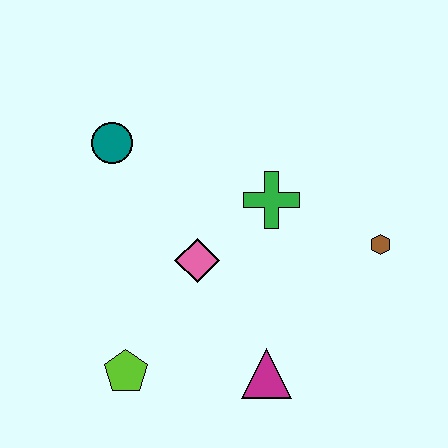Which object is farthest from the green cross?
The lime pentagon is farthest from the green cross.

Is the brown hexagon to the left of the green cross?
No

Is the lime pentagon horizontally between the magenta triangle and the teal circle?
Yes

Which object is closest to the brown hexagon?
The green cross is closest to the brown hexagon.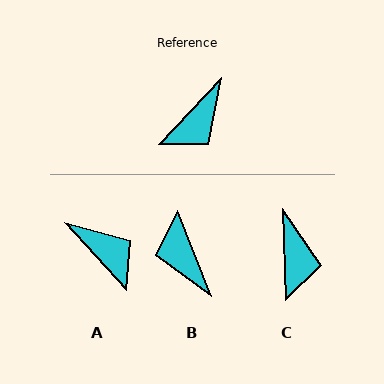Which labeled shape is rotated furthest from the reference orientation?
B, about 116 degrees away.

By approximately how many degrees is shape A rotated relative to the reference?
Approximately 85 degrees counter-clockwise.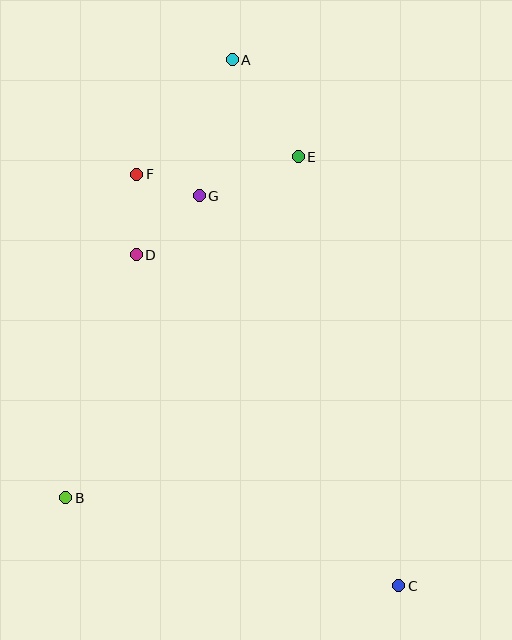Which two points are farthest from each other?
Points A and C are farthest from each other.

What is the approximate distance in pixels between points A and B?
The distance between A and B is approximately 468 pixels.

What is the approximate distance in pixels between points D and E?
The distance between D and E is approximately 189 pixels.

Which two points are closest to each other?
Points F and G are closest to each other.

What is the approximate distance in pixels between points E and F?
The distance between E and F is approximately 163 pixels.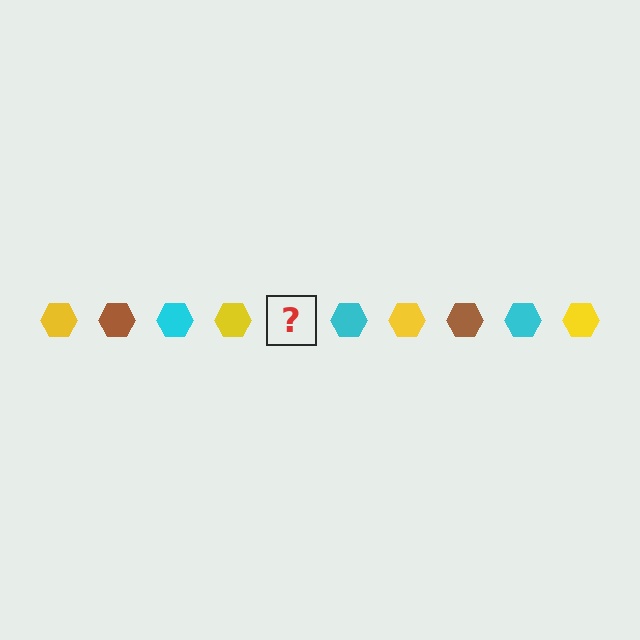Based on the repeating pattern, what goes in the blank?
The blank should be a brown hexagon.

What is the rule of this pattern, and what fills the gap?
The rule is that the pattern cycles through yellow, brown, cyan hexagons. The gap should be filled with a brown hexagon.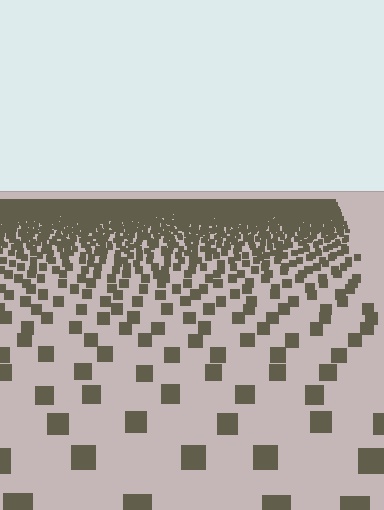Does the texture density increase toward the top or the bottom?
Density increases toward the top.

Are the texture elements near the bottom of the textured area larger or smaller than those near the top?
Larger. Near the bottom, elements are closer to the viewer and appear at a bigger on-screen size.